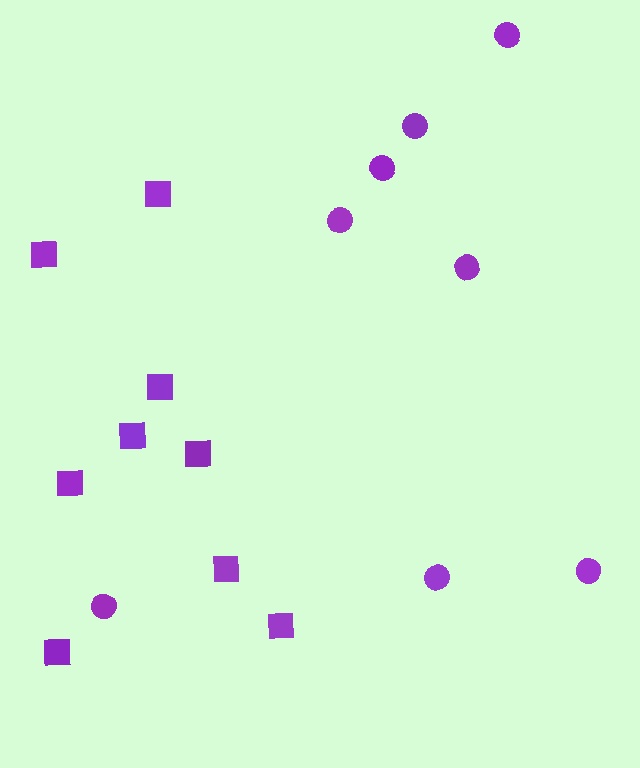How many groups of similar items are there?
There are 2 groups: one group of circles (8) and one group of squares (9).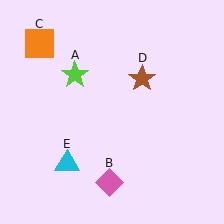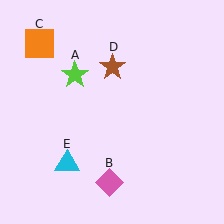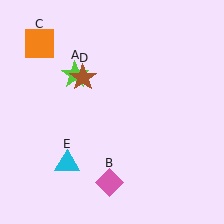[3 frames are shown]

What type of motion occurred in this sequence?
The brown star (object D) rotated counterclockwise around the center of the scene.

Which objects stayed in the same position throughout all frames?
Lime star (object A) and pink diamond (object B) and orange square (object C) and cyan triangle (object E) remained stationary.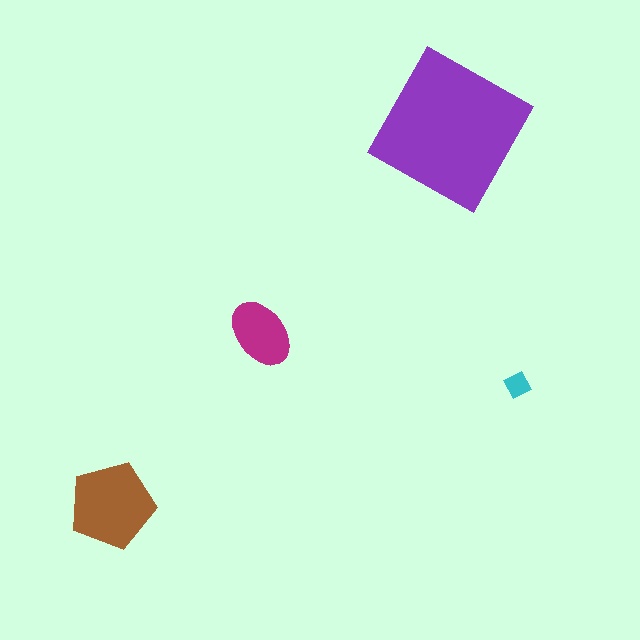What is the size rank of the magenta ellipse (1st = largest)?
3rd.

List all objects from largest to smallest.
The purple square, the brown pentagon, the magenta ellipse, the cyan diamond.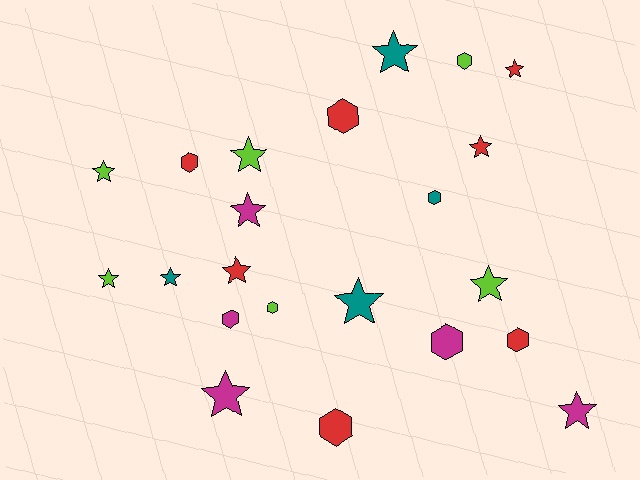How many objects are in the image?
There are 22 objects.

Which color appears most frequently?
Red, with 7 objects.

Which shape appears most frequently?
Star, with 13 objects.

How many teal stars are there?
There are 3 teal stars.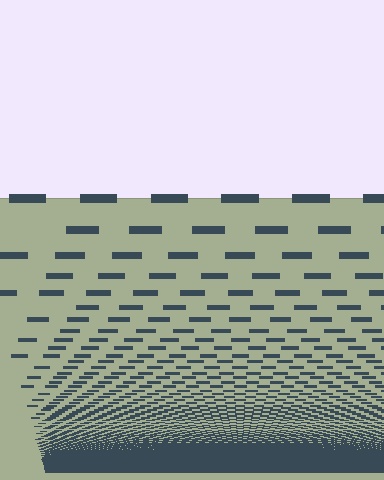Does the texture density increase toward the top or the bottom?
Density increases toward the bottom.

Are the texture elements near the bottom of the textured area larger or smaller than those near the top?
Smaller. The gradient is inverted — elements near the bottom are smaller and denser.